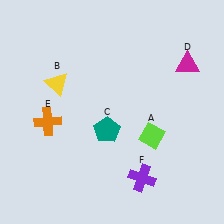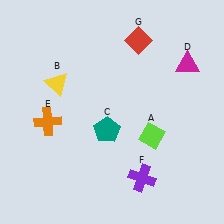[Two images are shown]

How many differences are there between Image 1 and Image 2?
There is 1 difference between the two images.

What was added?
A red diamond (G) was added in Image 2.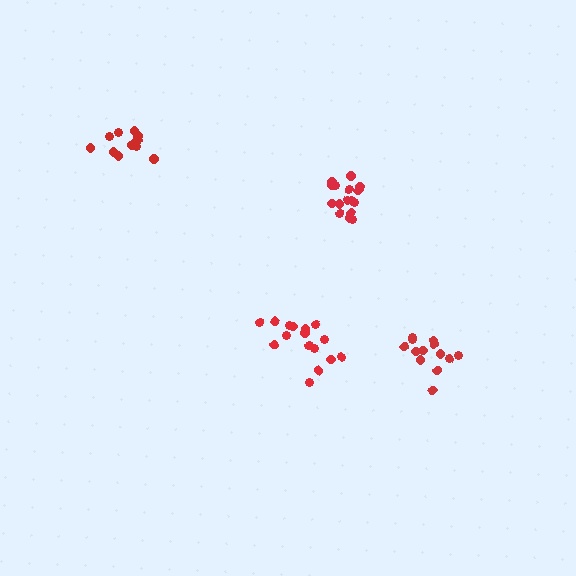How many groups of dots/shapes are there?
There are 4 groups.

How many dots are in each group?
Group 1: 12 dots, Group 2: 13 dots, Group 3: 16 dots, Group 4: 16 dots (57 total).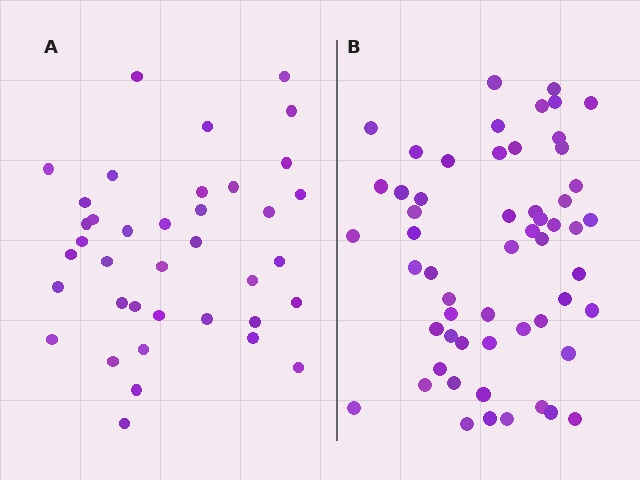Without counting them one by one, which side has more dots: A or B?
Region B (the right region) has more dots.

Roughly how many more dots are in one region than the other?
Region B has approximately 20 more dots than region A.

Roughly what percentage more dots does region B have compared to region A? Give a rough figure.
About 45% more.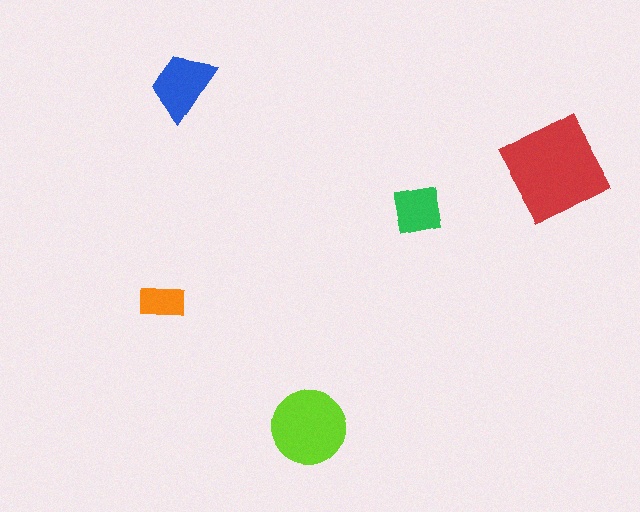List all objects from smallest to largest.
The orange rectangle, the green square, the blue trapezoid, the lime circle, the red square.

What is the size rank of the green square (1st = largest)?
4th.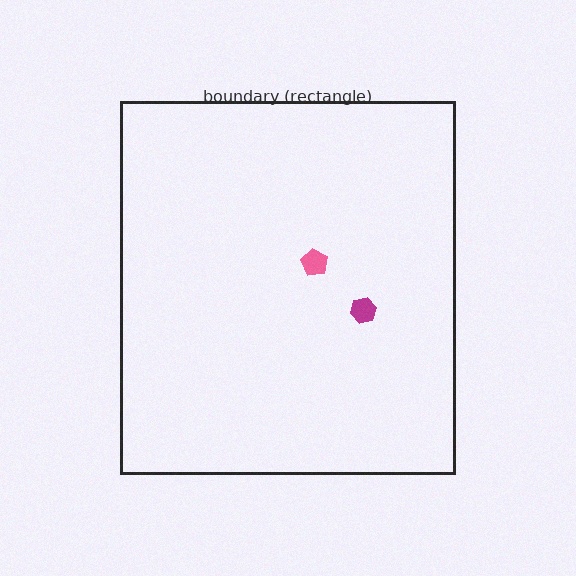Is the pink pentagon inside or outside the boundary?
Inside.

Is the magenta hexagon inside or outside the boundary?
Inside.